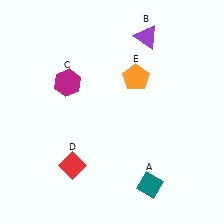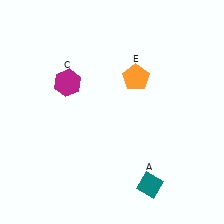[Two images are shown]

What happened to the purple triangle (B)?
The purple triangle (B) was removed in Image 2. It was in the top-right area of Image 1.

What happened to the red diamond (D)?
The red diamond (D) was removed in Image 2. It was in the bottom-left area of Image 1.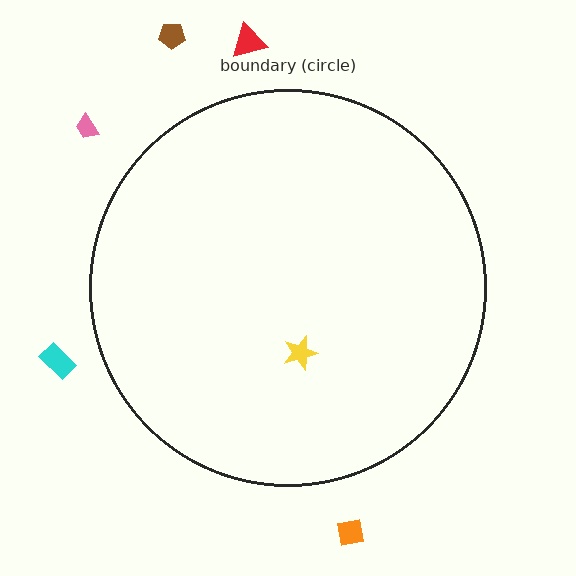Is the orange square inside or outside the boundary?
Outside.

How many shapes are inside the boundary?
1 inside, 5 outside.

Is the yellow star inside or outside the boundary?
Inside.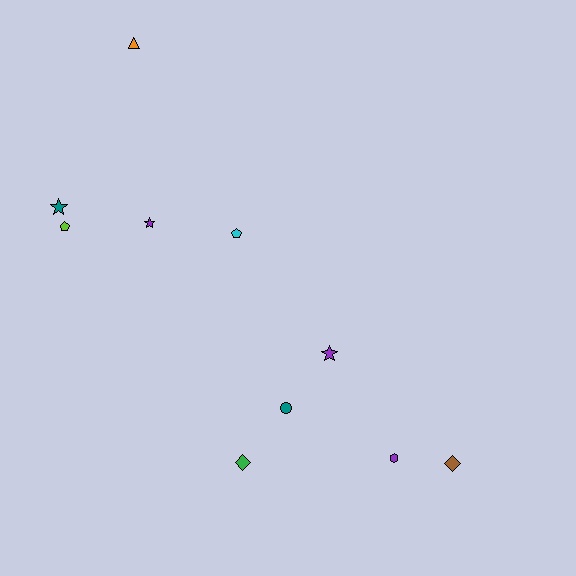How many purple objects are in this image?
There are 3 purple objects.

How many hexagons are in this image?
There is 1 hexagon.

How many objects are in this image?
There are 10 objects.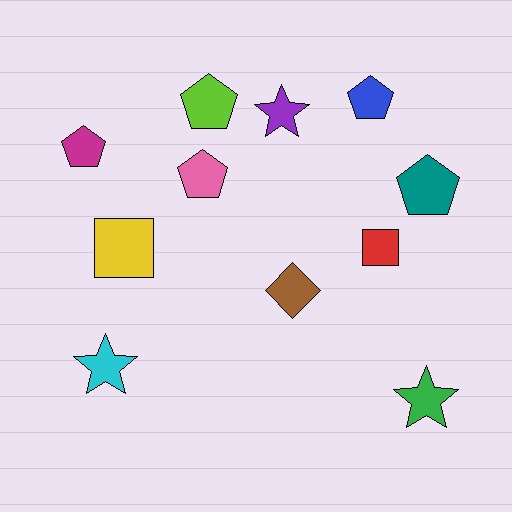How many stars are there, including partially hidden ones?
There are 3 stars.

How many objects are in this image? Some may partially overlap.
There are 11 objects.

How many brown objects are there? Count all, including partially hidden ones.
There is 1 brown object.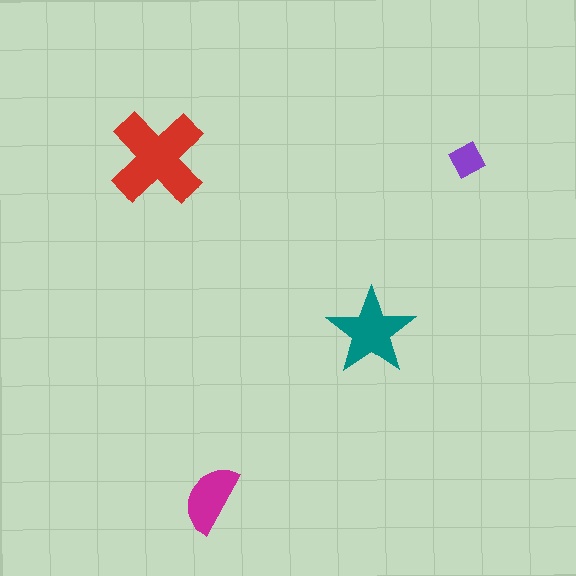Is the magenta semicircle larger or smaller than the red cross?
Smaller.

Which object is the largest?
The red cross.